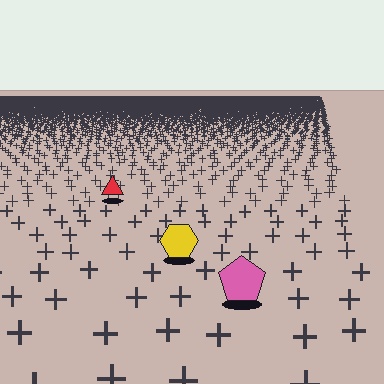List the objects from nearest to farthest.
From nearest to farthest: the pink pentagon, the yellow hexagon, the red triangle.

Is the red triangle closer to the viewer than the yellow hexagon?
No. The yellow hexagon is closer — you can tell from the texture gradient: the ground texture is coarser near it.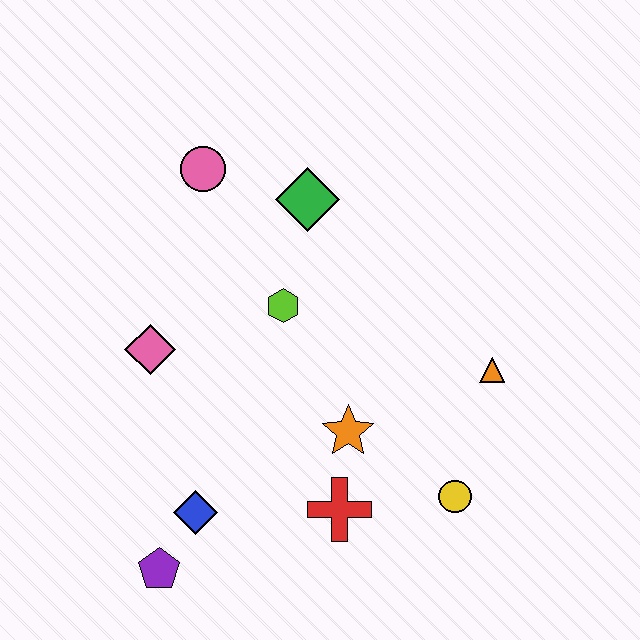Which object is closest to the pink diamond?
The lime hexagon is closest to the pink diamond.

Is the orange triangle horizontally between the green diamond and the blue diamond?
No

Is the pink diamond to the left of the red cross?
Yes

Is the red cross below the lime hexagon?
Yes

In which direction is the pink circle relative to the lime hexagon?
The pink circle is above the lime hexagon.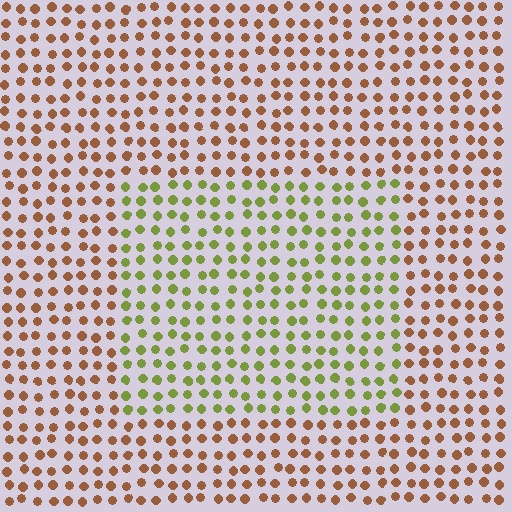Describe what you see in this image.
The image is filled with small brown elements in a uniform arrangement. A rectangle-shaped region is visible where the elements are tinted to a slightly different hue, forming a subtle color boundary.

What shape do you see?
I see a rectangle.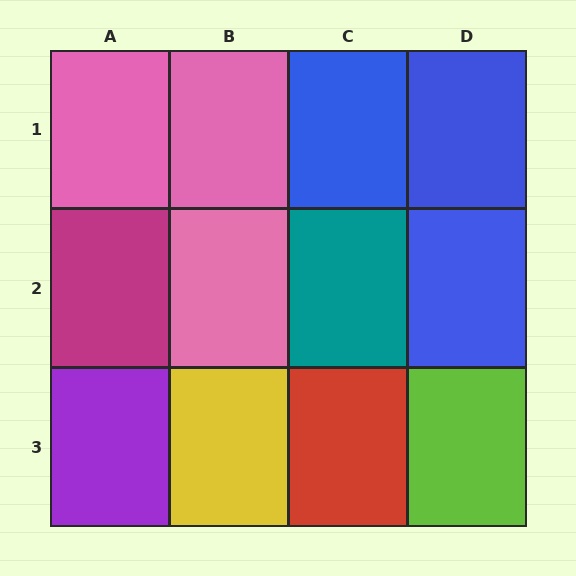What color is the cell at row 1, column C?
Blue.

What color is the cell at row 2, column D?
Blue.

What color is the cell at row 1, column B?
Pink.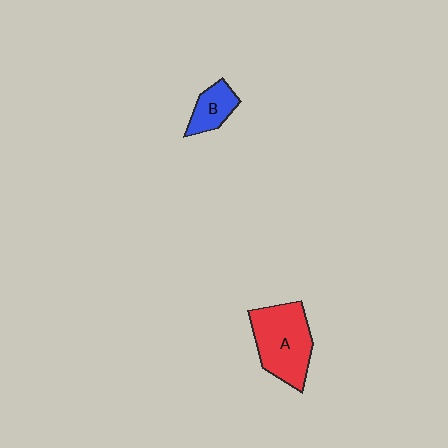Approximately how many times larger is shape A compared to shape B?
Approximately 2.3 times.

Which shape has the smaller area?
Shape B (blue).